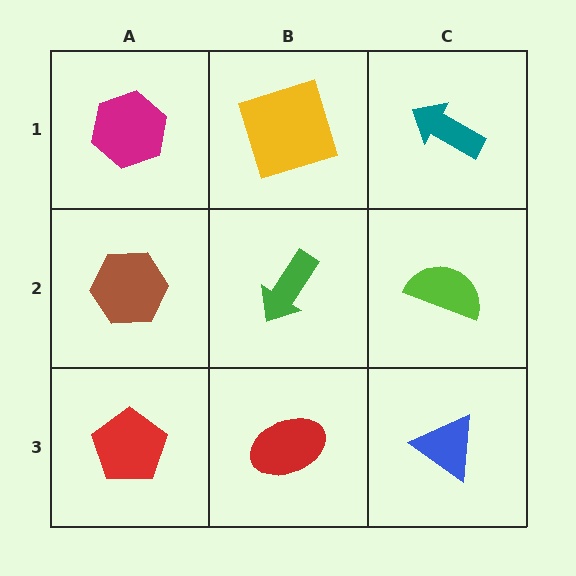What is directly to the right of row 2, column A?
A green arrow.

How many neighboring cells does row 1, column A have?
2.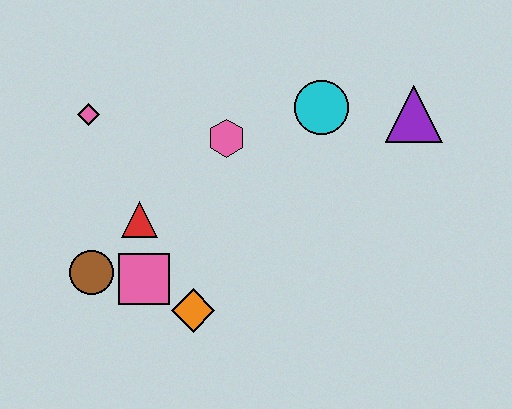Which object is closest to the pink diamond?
The red triangle is closest to the pink diamond.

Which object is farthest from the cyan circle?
The brown circle is farthest from the cyan circle.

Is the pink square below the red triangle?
Yes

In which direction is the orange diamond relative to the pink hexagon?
The orange diamond is below the pink hexagon.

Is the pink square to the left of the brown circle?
No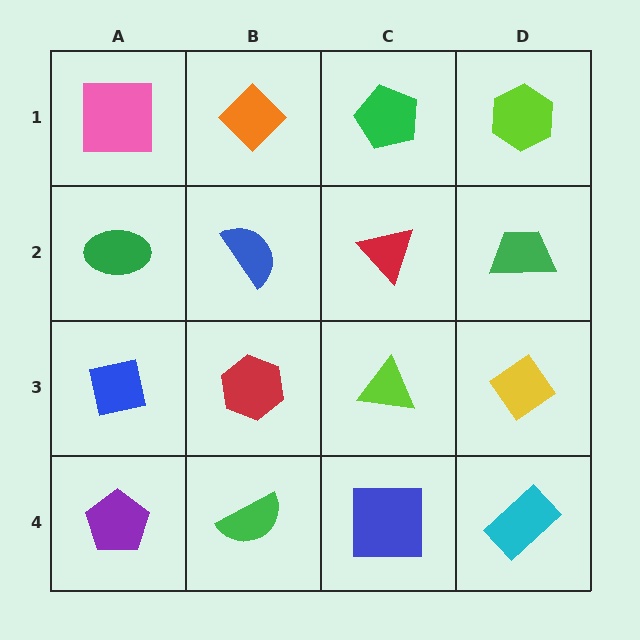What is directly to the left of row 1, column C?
An orange diamond.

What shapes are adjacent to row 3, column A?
A green ellipse (row 2, column A), a purple pentagon (row 4, column A), a red hexagon (row 3, column B).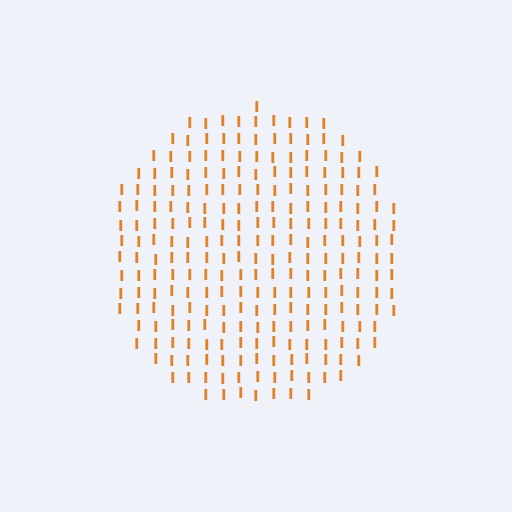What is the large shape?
The large shape is a circle.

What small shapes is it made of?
It is made of small letter I's.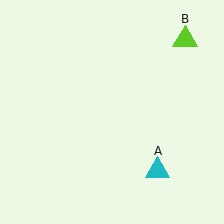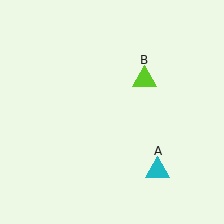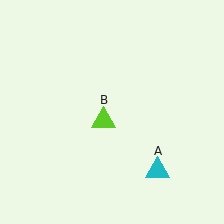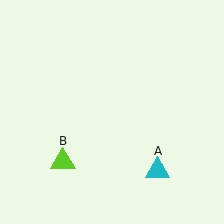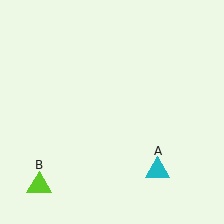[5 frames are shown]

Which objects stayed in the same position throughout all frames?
Cyan triangle (object A) remained stationary.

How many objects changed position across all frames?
1 object changed position: lime triangle (object B).